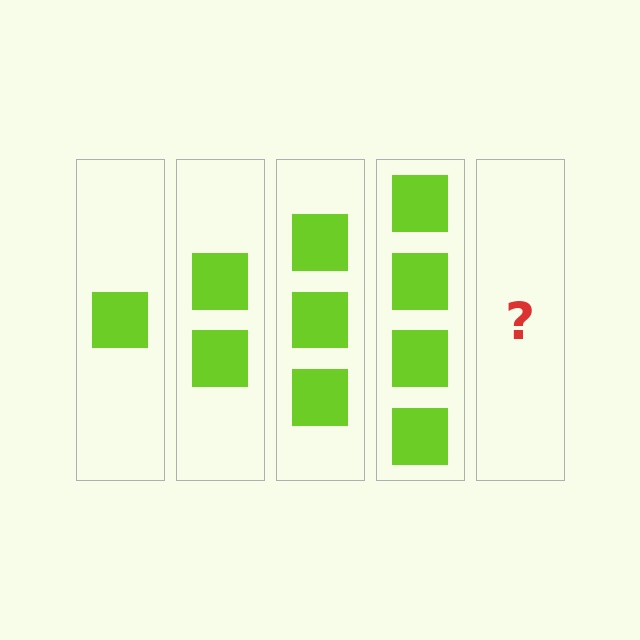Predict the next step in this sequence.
The next step is 5 squares.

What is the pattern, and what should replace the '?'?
The pattern is that each step adds one more square. The '?' should be 5 squares.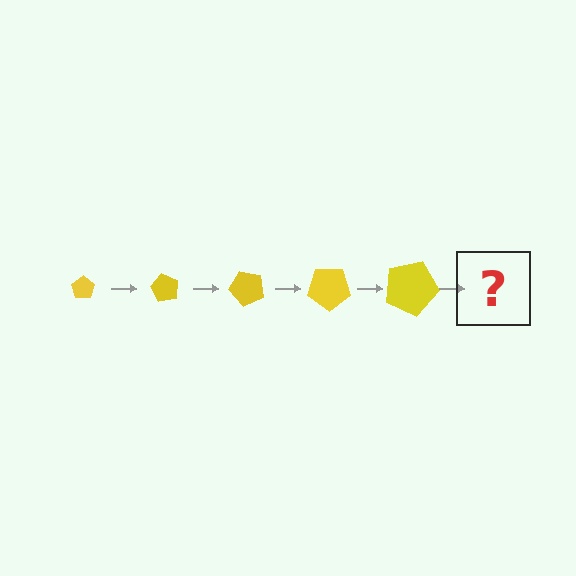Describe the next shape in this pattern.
It should be a pentagon, larger than the previous one and rotated 300 degrees from the start.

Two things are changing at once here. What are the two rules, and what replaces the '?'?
The two rules are that the pentagon grows larger each step and it rotates 60 degrees each step. The '?' should be a pentagon, larger than the previous one and rotated 300 degrees from the start.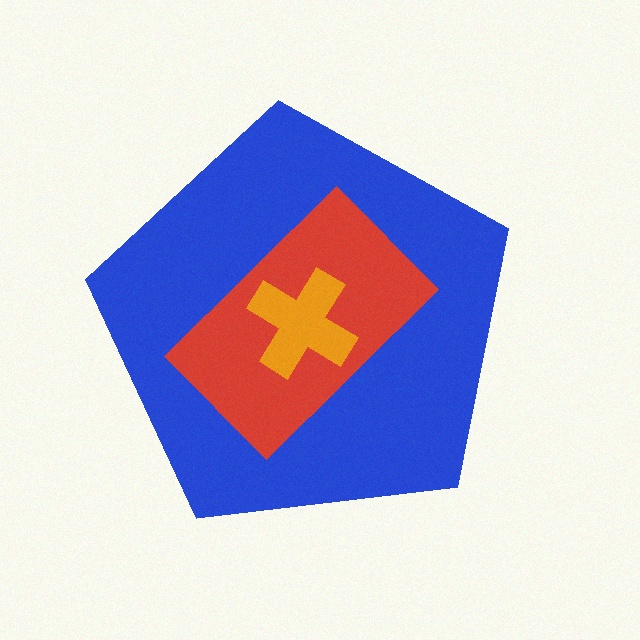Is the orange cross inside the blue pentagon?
Yes.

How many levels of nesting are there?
3.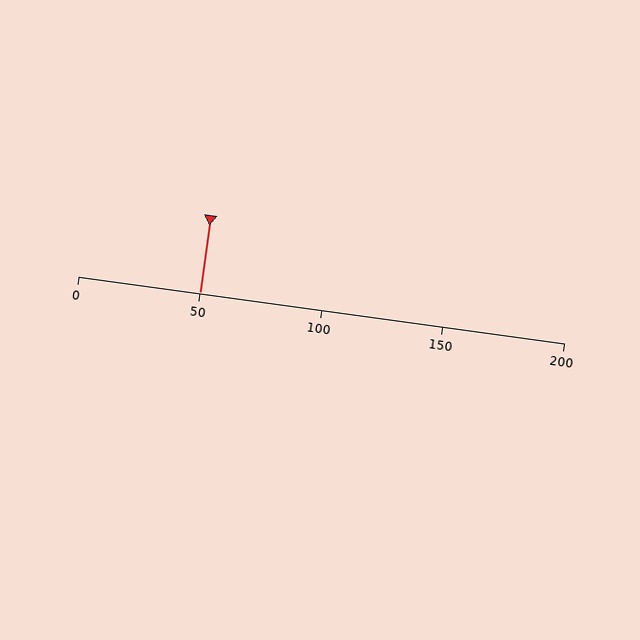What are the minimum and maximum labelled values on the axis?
The axis runs from 0 to 200.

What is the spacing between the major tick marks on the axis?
The major ticks are spaced 50 apart.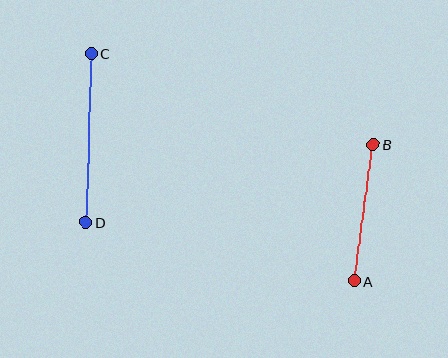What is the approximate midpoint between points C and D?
The midpoint is at approximately (89, 138) pixels.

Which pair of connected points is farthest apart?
Points C and D are farthest apart.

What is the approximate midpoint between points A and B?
The midpoint is at approximately (364, 213) pixels.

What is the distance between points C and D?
The distance is approximately 169 pixels.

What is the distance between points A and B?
The distance is approximately 137 pixels.